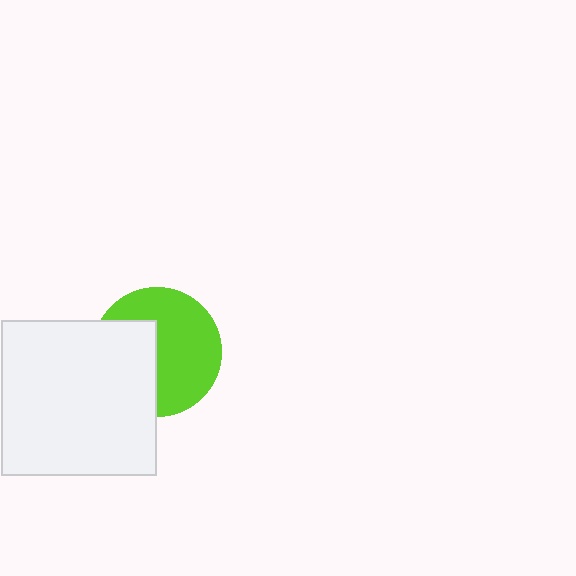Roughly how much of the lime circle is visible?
About half of it is visible (roughly 59%).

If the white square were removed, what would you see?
You would see the complete lime circle.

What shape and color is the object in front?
The object in front is a white square.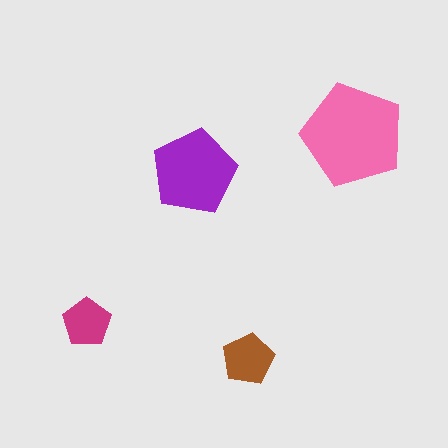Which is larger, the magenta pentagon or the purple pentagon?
The purple one.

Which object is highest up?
The pink pentagon is topmost.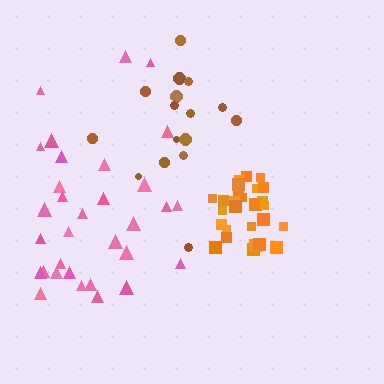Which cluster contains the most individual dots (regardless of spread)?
Pink (32).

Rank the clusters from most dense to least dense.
orange, brown, pink.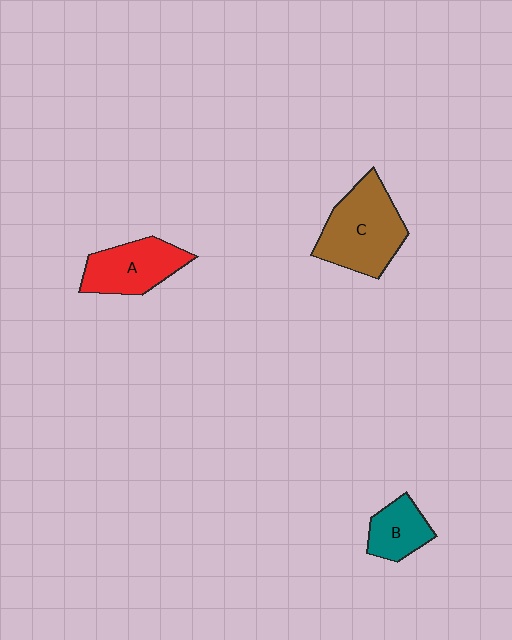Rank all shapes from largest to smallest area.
From largest to smallest: C (brown), A (red), B (teal).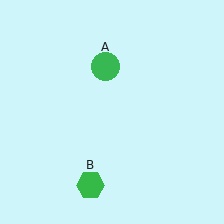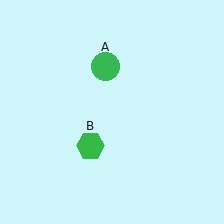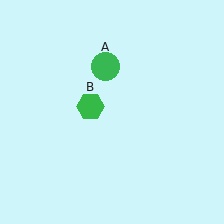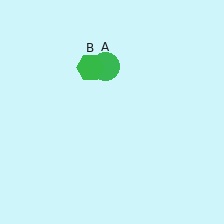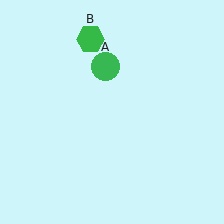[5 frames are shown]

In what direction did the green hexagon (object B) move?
The green hexagon (object B) moved up.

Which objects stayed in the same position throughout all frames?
Green circle (object A) remained stationary.